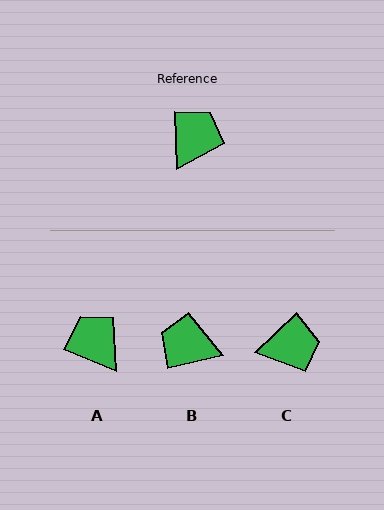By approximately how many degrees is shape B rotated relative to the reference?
Approximately 101 degrees counter-clockwise.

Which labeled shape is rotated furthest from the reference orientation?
B, about 101 degrees away.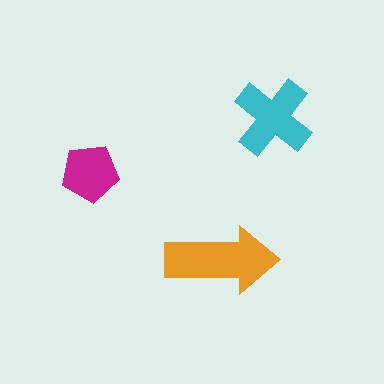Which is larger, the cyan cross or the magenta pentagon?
The cyan cross.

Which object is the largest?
The orange arrow.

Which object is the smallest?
The magenta pentagon.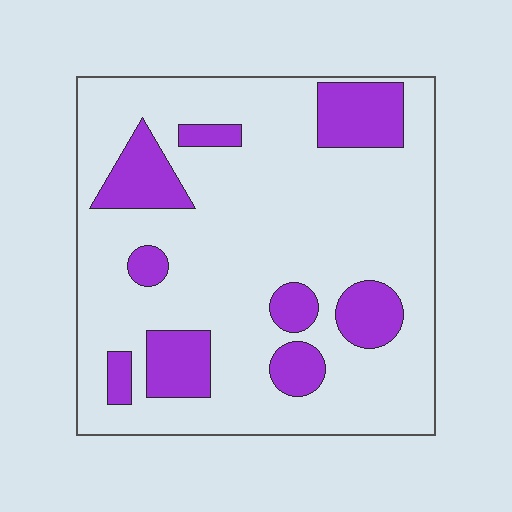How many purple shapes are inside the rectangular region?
9.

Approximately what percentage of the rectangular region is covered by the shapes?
Approximately 20%.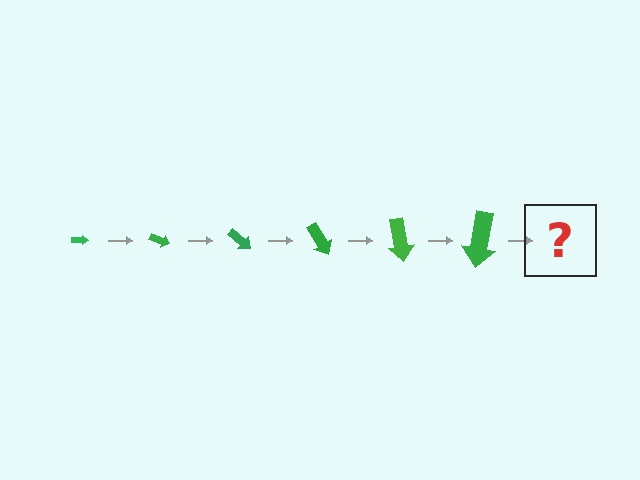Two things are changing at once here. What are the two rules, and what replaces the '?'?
The two rules are that the arrow grows larger each step and it rotates 20 degrees each step. The '?' should be an arrow, larger than the previous one and rotated 120 degrees from the start.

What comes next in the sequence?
The next element should be an arrow, larger than the previous one and rotated 120 degrees from the start.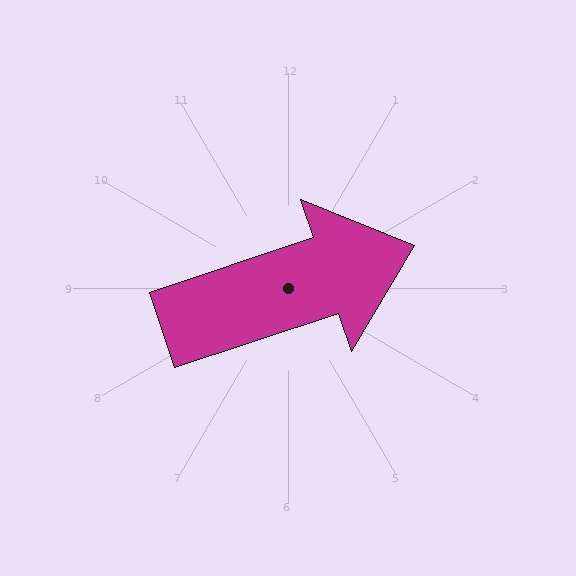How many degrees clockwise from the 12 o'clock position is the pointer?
Approximately 72 degrees.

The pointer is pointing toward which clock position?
Roughly 2 o'clock.